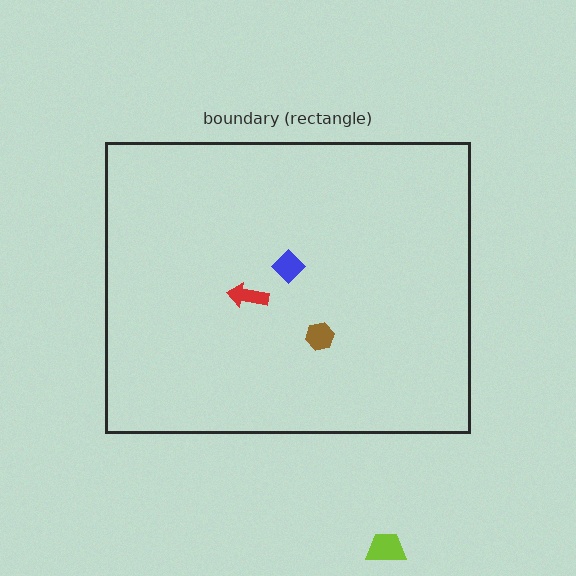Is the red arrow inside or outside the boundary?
Inside.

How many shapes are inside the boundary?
3 inside, 1 outside.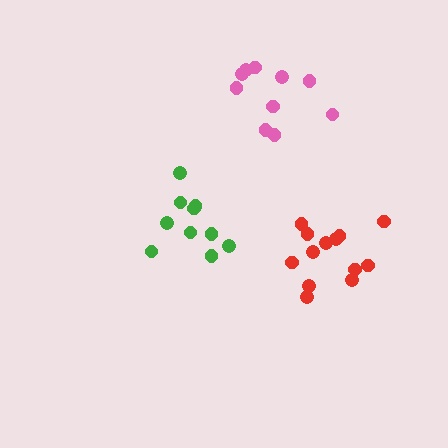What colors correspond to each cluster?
The clusters are colored: green, red, pink.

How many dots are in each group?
Group 1: 10 dots, Group 2: 13 dots, Group 3: 10 dots (33 total).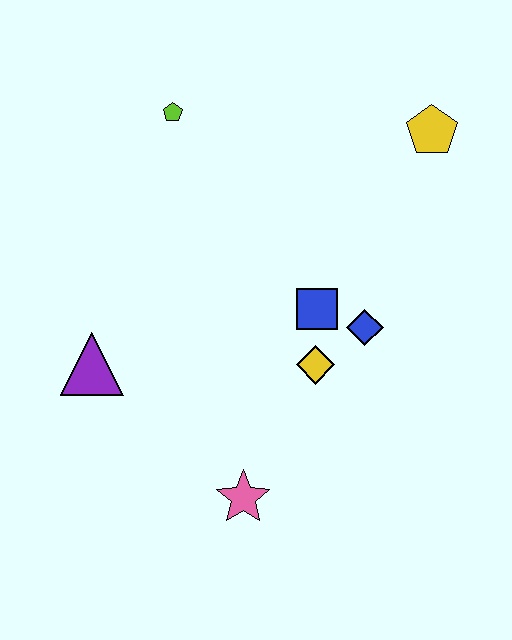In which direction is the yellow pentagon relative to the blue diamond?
The yellow pentagon is above the blue diamond.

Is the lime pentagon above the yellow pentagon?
Yes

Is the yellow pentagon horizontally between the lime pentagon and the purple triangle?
No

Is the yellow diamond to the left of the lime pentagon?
No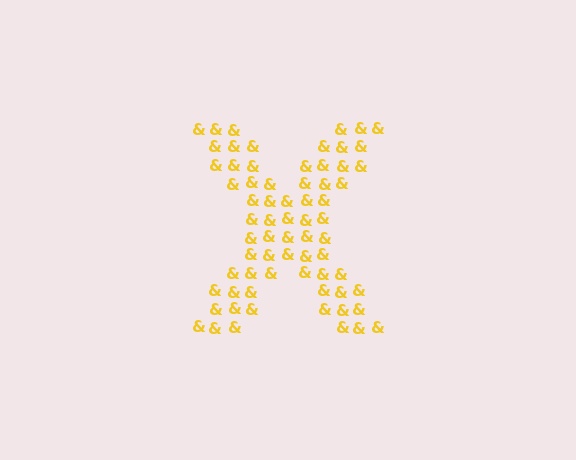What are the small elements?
The small elements are ampersands.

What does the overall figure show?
The overall figure shows the letter X.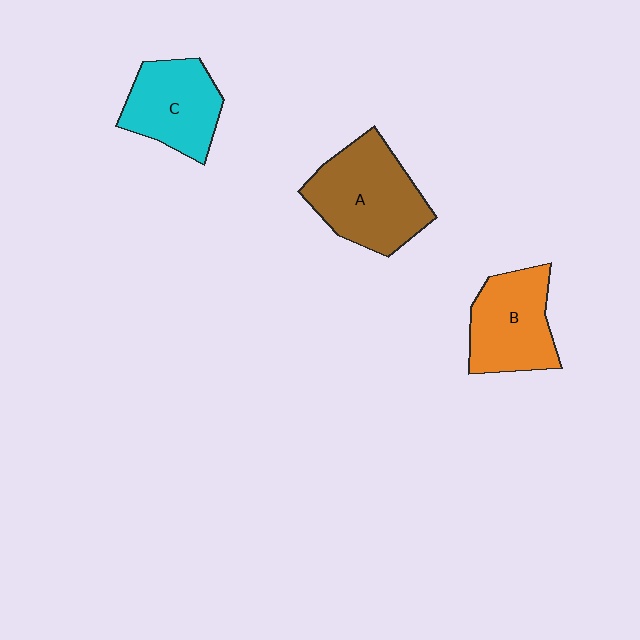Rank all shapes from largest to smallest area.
From largest to smallest: A (brown), B (orange), C (cyan).